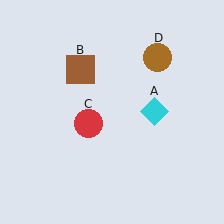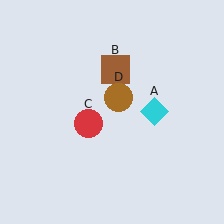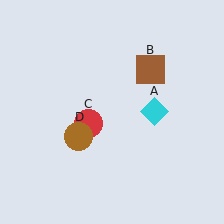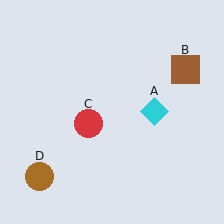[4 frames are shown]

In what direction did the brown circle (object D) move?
The brown circle (object D) moved down and to the left.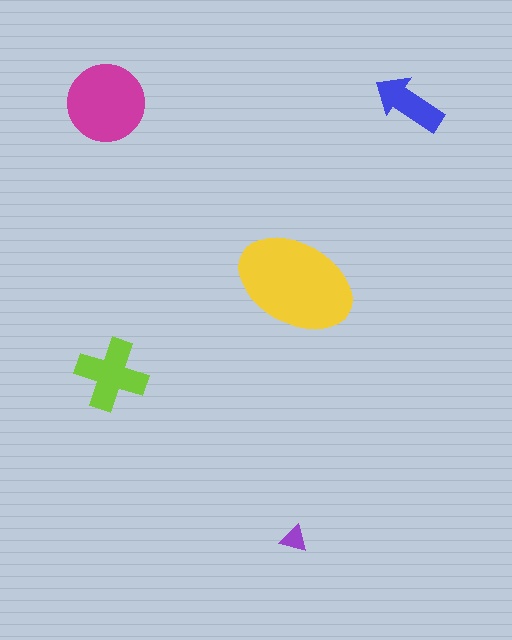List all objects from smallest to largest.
The purple triangle, the blue arrow, the lime cross, the magenta circle, the yellow ellipse.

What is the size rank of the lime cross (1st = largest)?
3rd.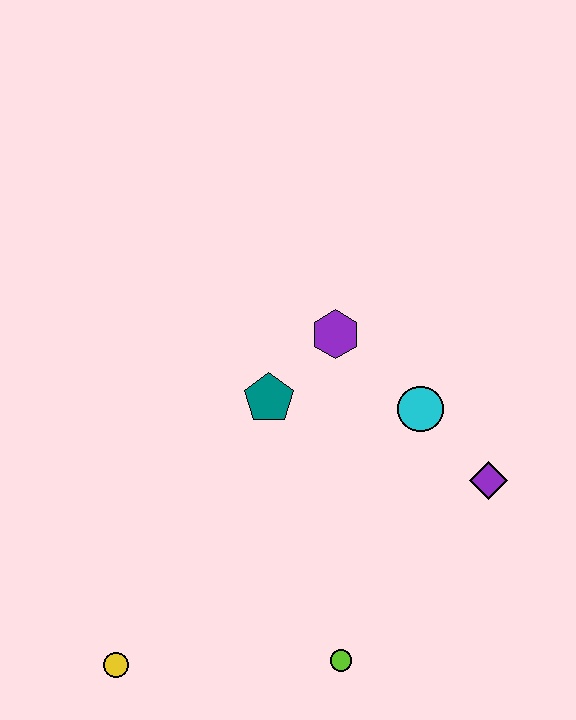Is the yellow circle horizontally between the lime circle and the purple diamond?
No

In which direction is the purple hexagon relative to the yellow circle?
The purple hexagon is above the yellow circle.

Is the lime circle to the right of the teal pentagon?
Yes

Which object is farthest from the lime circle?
The purple hexagon is farthest from the lime circle.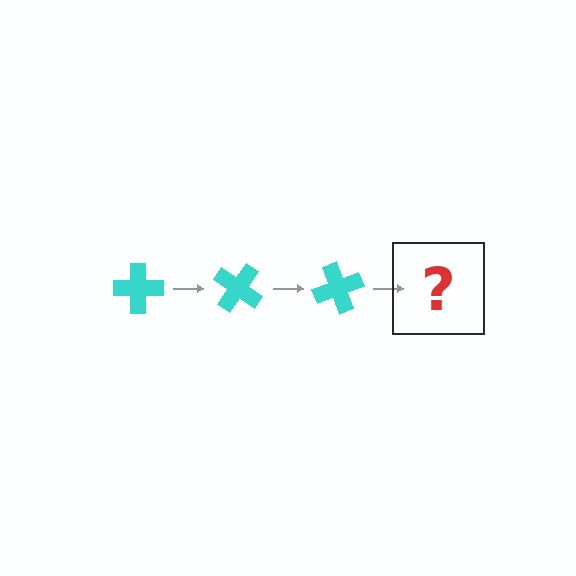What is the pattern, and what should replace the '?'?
The pattern is that the cross rotates 35 degrees each step. The '?' should be a cyan cross rotated 105 degrees.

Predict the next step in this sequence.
The next step is a cyan cross rotated 105 degrees.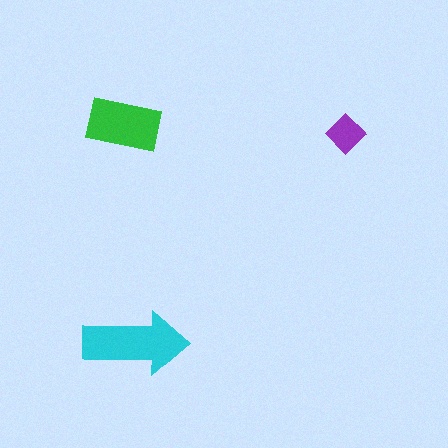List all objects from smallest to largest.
The purple diamond, the green rectangle, the cyan arrow.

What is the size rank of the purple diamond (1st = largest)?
3rd.